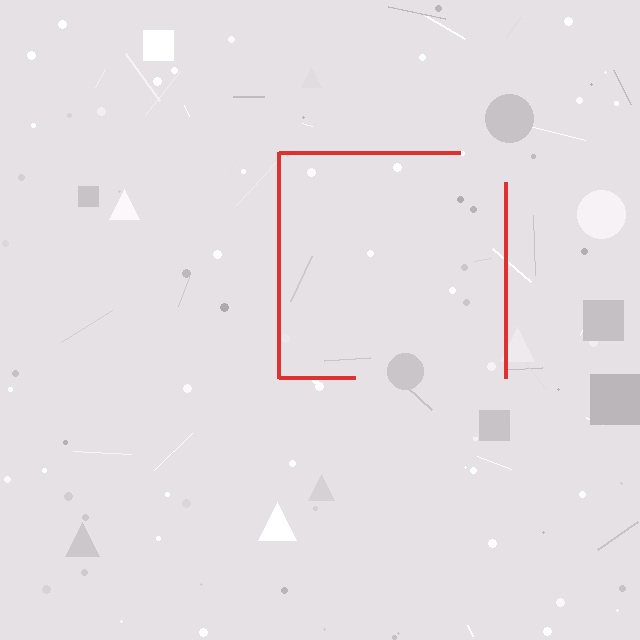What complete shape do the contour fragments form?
The contour fragments form a square.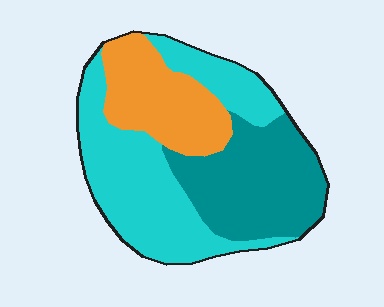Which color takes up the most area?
Cyan, at roughly 45%.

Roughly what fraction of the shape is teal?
Teal covers about 30% of the shape.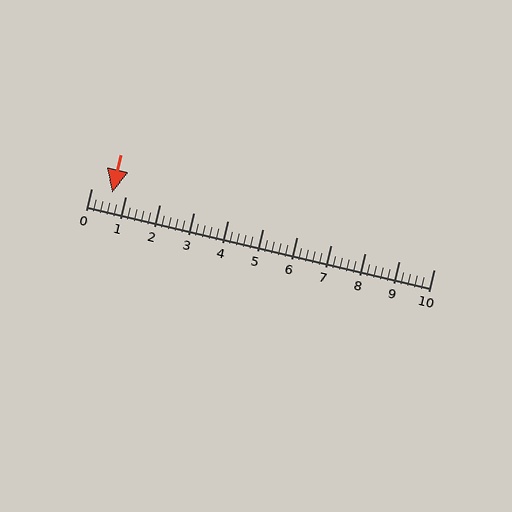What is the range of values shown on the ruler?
The ruler shows values from 0 to 10.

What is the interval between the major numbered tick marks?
The major tick marks are spaced 1 units apart.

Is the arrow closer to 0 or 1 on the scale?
The arrow is closer to 1.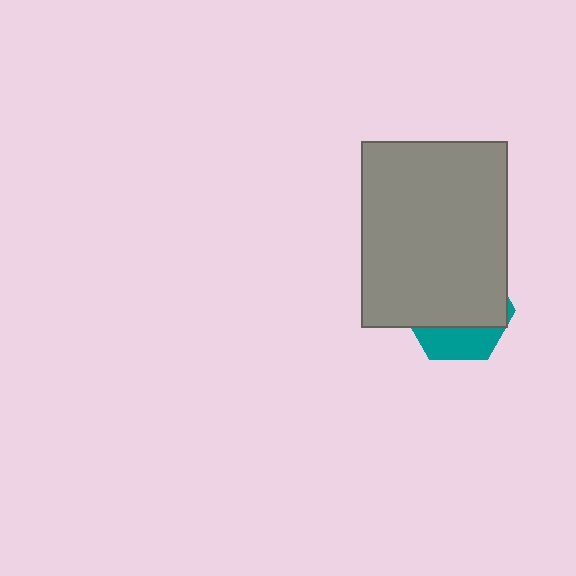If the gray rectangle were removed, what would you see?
You would see the complete teal hexagon.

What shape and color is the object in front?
The object in front is a gray rectangle.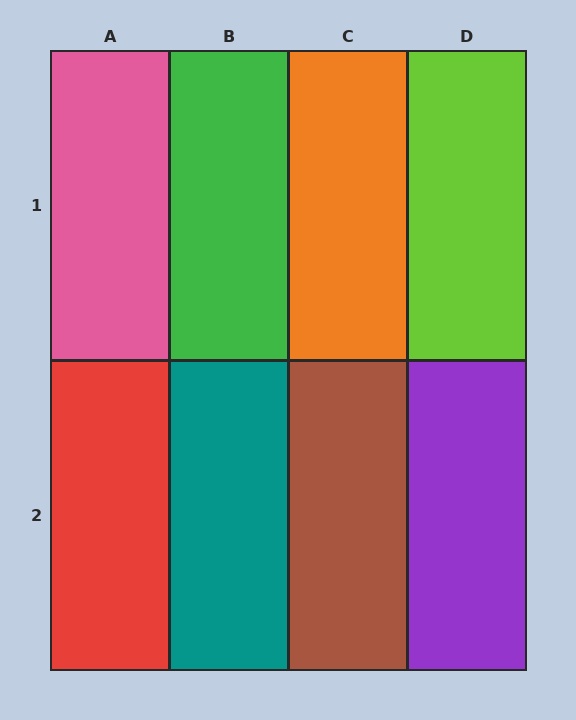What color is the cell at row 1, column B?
Green.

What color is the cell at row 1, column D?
Lime.